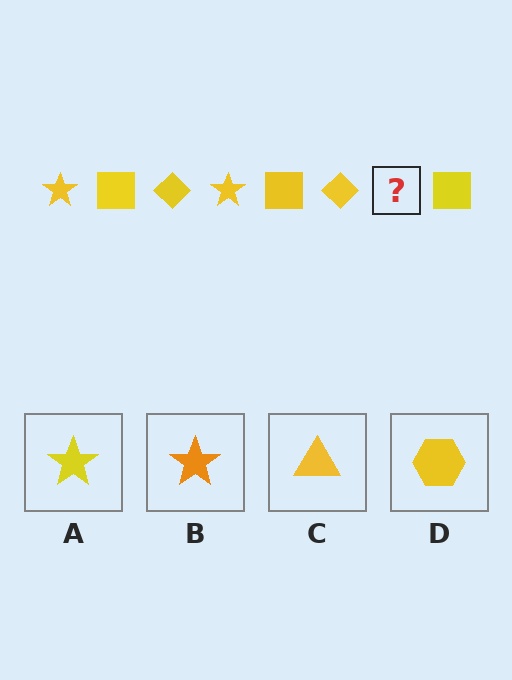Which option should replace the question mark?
Option A.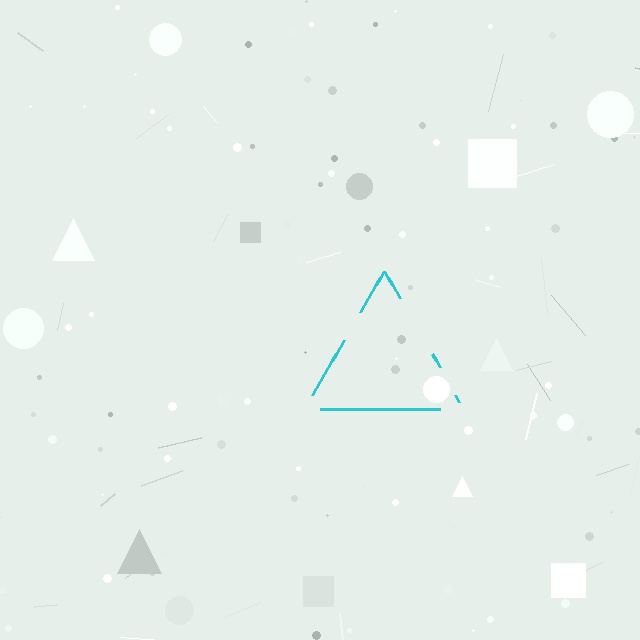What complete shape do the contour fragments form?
The contour fragments form a triangle.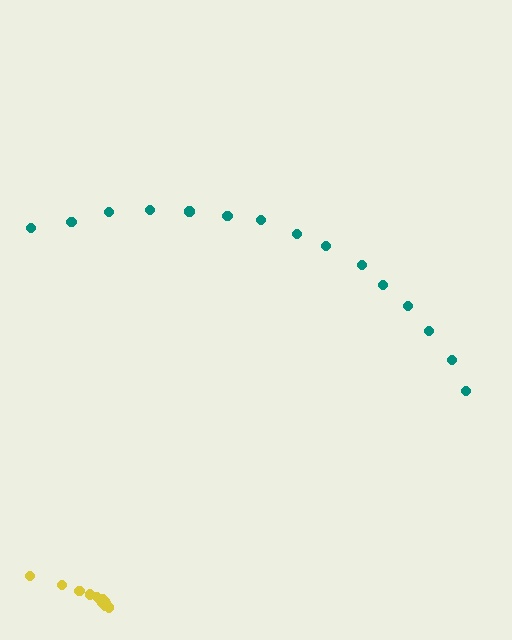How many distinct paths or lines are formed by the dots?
There are 2 distinct paths.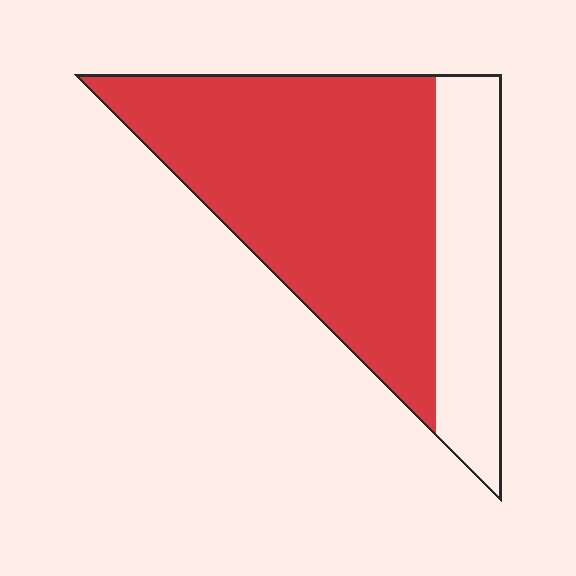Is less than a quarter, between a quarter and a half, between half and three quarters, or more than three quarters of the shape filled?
Between half and three quarters.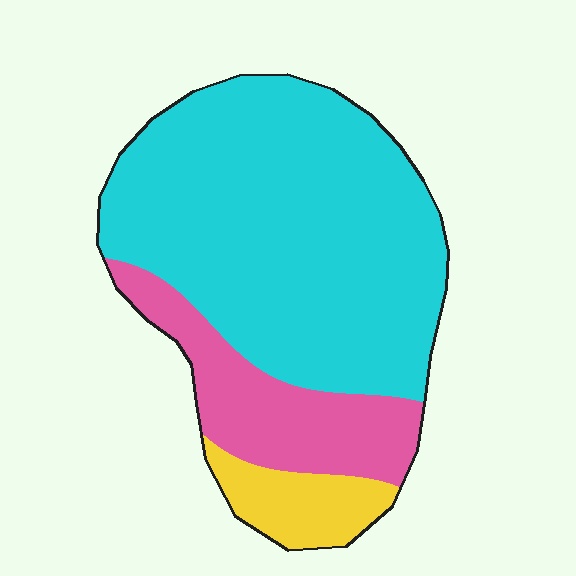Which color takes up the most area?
Cyan, at roughly 70%.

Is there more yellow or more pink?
Pink.